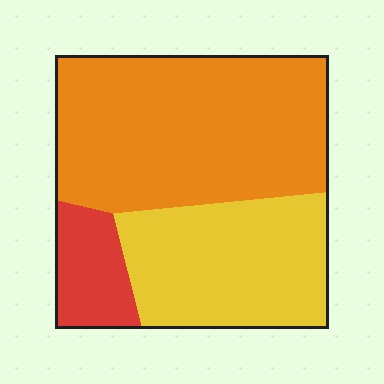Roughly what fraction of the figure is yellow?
Yellow covers 34% of the figure.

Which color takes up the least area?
Red, at roughly 10%.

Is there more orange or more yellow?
Orange.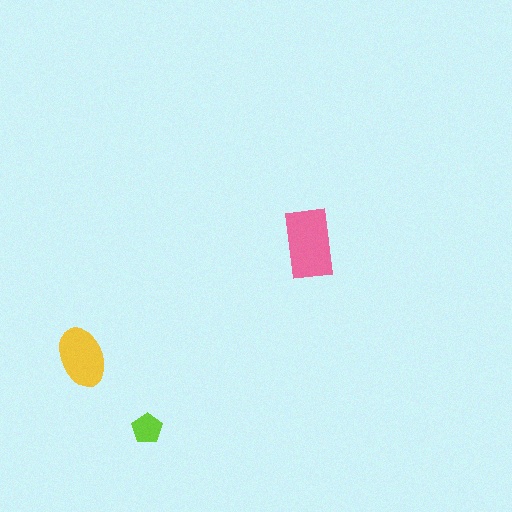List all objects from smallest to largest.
The lime pentagon, the yellow ellipse, the pink rectangle.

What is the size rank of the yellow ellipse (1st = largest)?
2nd.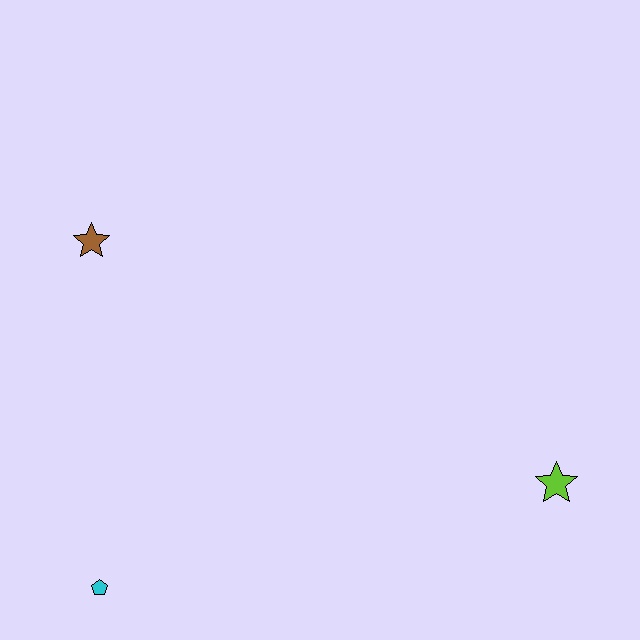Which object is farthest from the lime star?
The brown star is farthest from the lime star.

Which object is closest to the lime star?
The cyan pentagon is closest to the lime star.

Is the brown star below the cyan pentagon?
No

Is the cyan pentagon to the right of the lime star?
No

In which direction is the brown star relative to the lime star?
The brown star is to the left of the lime star.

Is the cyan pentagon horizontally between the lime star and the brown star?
Yes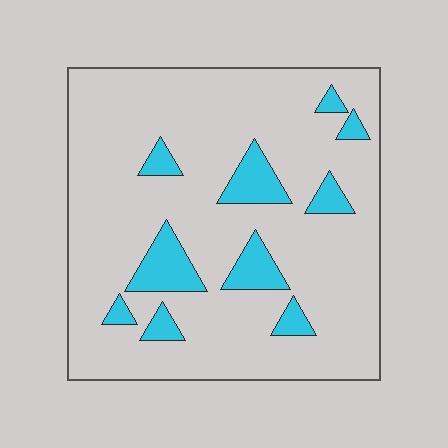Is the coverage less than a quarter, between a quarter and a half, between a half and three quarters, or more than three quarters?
Less than a quarter.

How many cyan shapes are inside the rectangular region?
10.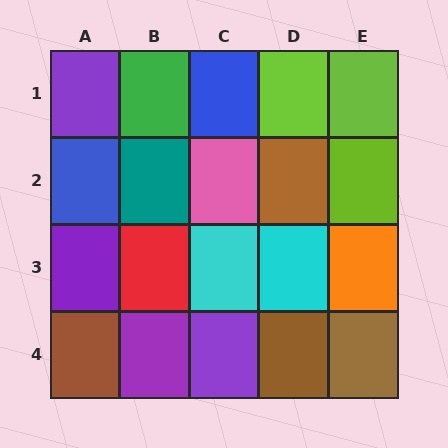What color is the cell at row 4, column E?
Brown.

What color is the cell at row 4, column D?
Brown.